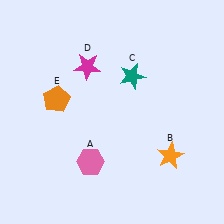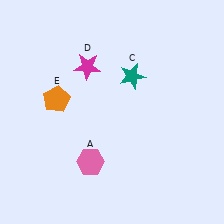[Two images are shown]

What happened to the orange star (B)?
The orange star (B) was removed in Image 2. It was in the bottom-right area of Image 1.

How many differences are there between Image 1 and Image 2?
There is 1 difference between the two images.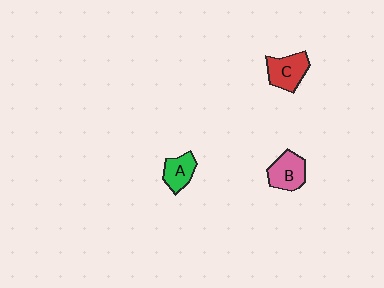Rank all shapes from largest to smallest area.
From largest to smallest: C (red), B (pink), A (green).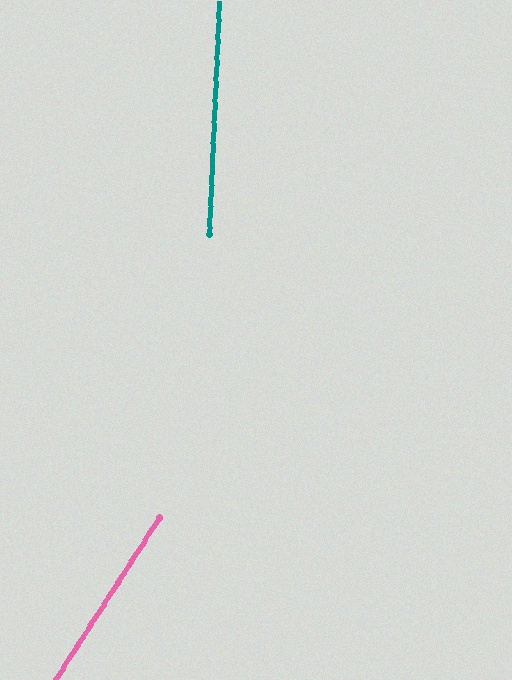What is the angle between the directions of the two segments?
Approximately 30 degrees.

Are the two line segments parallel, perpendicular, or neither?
Neither parallel nor perpendicular — they differ by about 30°.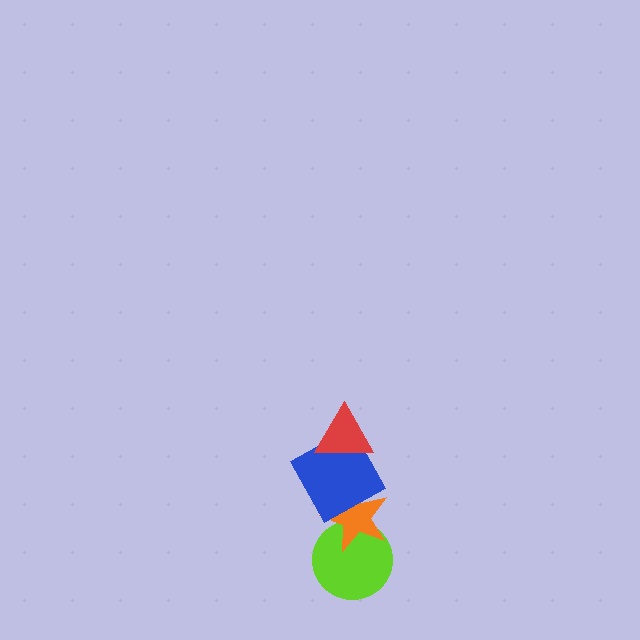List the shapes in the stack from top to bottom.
From top to bottom: the red triangle, the blue square, the orange star, the lime circle.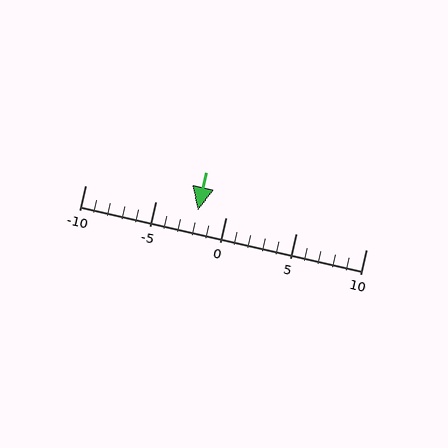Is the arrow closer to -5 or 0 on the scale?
The arrow is closer to 0.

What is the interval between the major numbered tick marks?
The major tick marks are spaced 5 units apart.